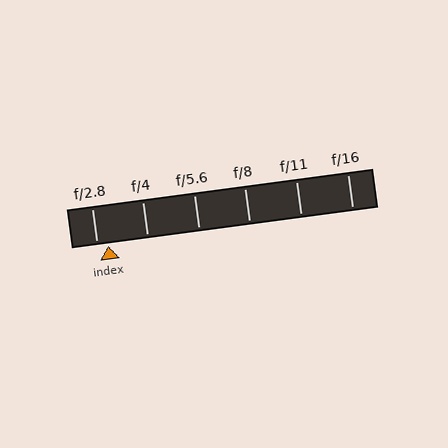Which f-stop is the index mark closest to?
The index mark is closest to f/2.8.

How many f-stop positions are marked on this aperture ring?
There are 6 f-stop positions marked.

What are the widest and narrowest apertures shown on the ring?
The widest aperture shown is f/2.8 and the narrowest is f/16.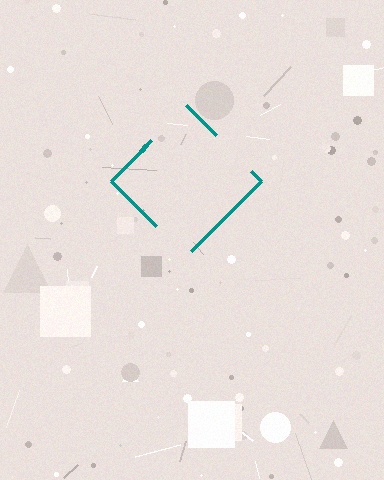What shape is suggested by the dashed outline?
The dashed outline suggests a diamond.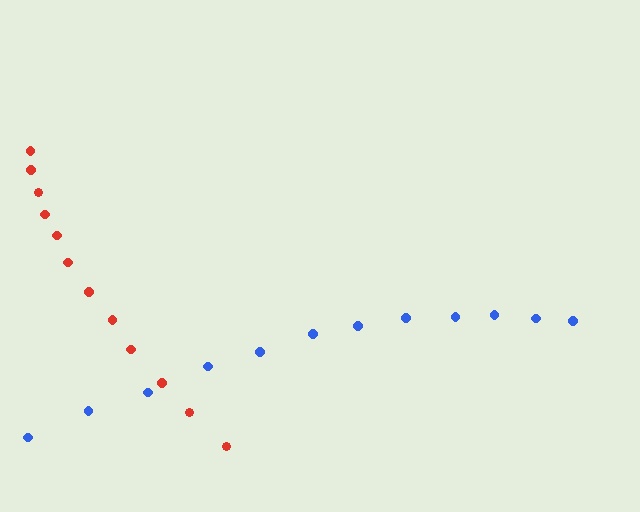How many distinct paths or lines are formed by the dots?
There are 2 distinct paths.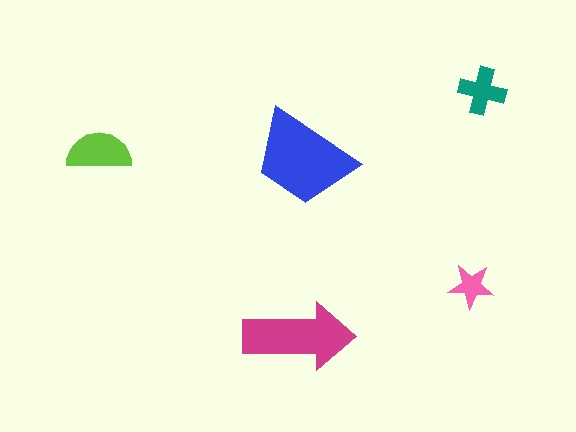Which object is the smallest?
The pink star.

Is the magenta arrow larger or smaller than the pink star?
Larger.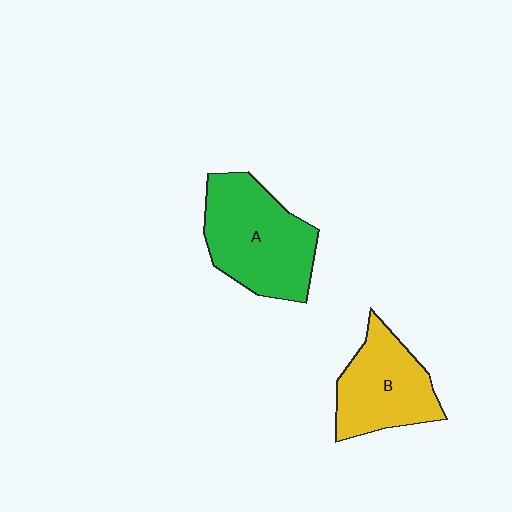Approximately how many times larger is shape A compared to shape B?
Approximately 1.3 times.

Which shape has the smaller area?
Shape B (yellow).